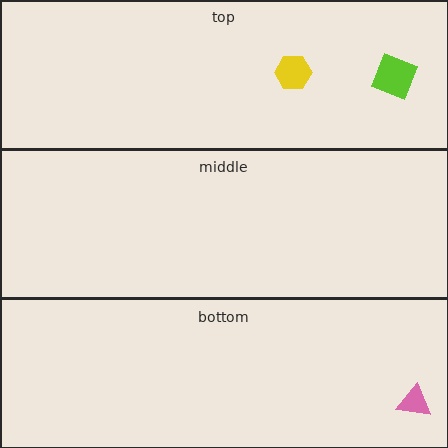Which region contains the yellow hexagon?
The top region.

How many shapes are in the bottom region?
1.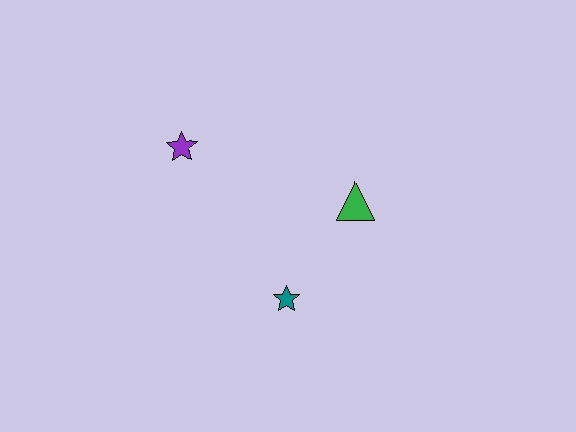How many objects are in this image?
There are 3 objects.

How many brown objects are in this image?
There are no brown objects.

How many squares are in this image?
There are no squares.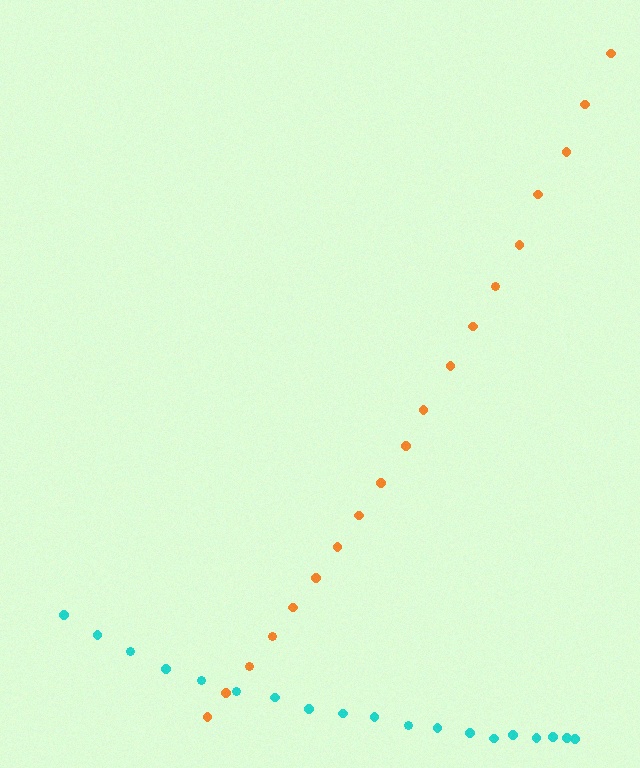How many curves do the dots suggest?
There are 2 distinct paths.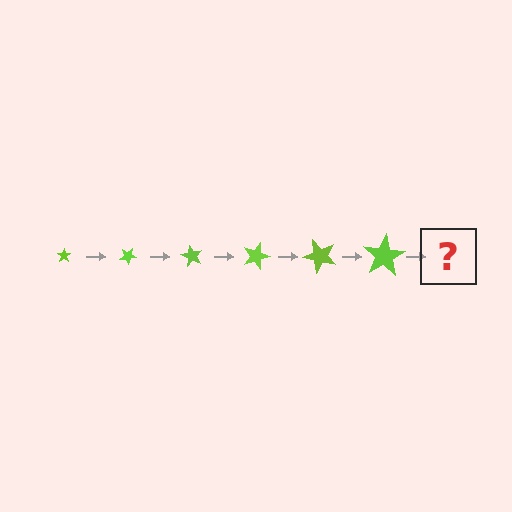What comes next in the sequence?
The next element should be a star, larger than the previous one and rotated 180 degrees from the start.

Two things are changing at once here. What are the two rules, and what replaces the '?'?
The two rules are that the star grows larger each step and it rotates 30 degrees each step. The '?' should be a star, larger than the previous one and rotated 180 degrees from the start.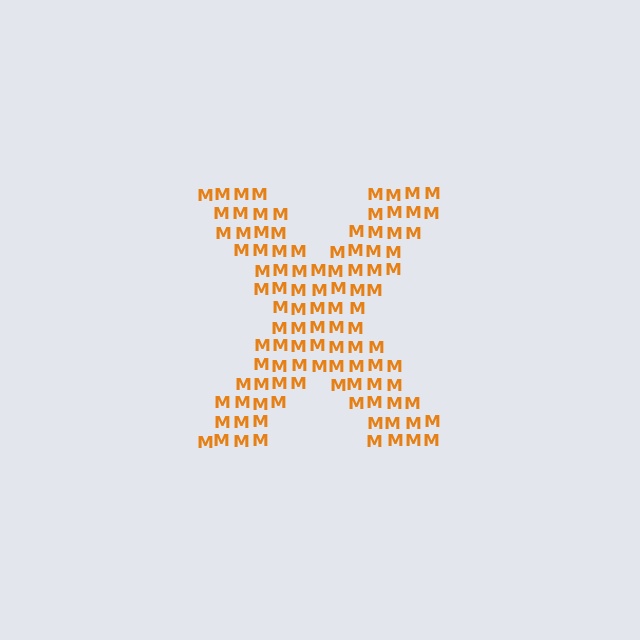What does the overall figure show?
The overall figure shows the letter X.